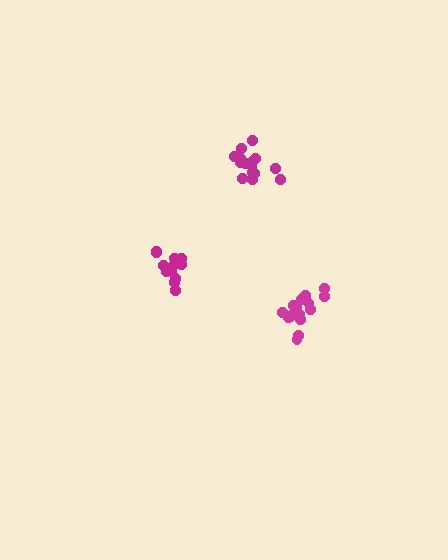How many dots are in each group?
Group 1: 18 dots, Group 2: 15 dots, Group 3: 14 dots (47 total).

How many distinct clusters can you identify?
There are 3 distinct clusters.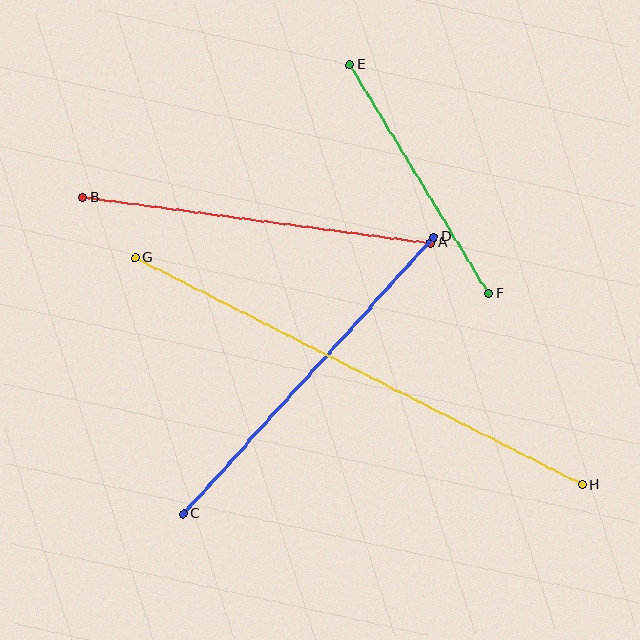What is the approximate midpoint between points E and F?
The midpoint is at approximately (419, 179) pixels.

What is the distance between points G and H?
The distance is approximately 502 pixels.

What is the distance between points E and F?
The distance is approximately 267 pixels.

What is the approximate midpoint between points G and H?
The midpoint is at approximately (359, 371) pixels.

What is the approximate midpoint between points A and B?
The midpoint is at approximately (257, 220) pixels.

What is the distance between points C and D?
The distance is approximately 374 pixels.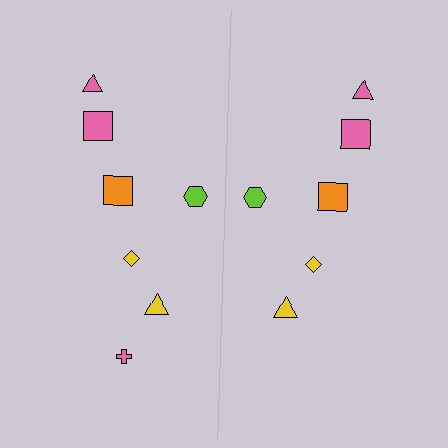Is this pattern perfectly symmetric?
No, the pattern is not perfectly symmetric. A pink cross is missing from the right side.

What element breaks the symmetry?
A pink cross is missing from the right side.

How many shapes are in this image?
There are 13 shapes in this image.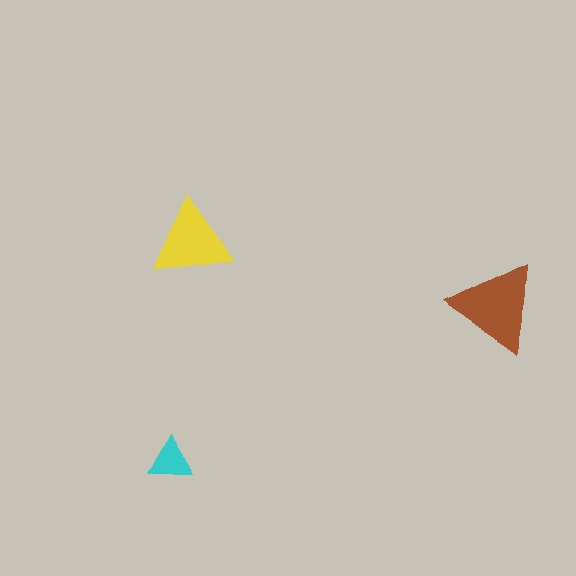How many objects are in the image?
There are 3 objects in the image.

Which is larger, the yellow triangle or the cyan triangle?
The yellow one.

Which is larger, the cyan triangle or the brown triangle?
The brown one.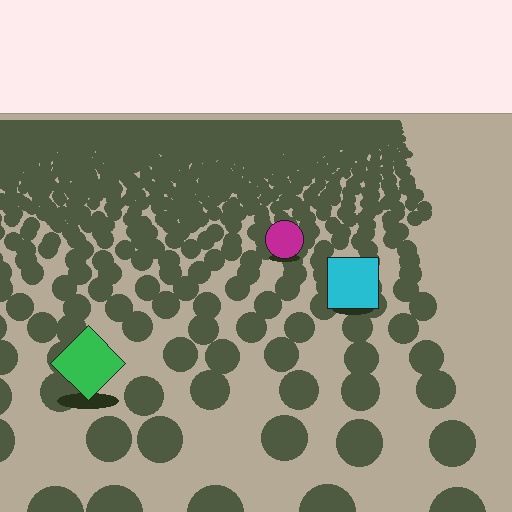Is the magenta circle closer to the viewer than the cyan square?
No. The cyan square is closer — you can tell from the texture gradient: the ground texture is coarser near it.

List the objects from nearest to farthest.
From nearest to farthest: the green diamond, the cyan square, the magenta circle.